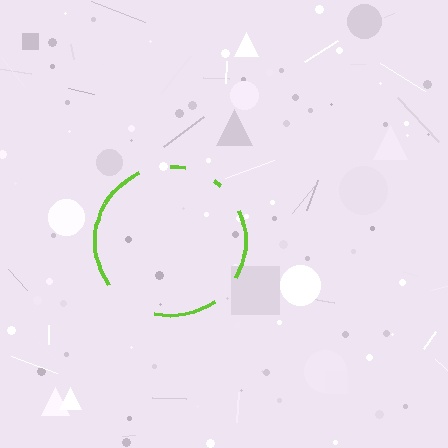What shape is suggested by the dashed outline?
The dashed outline suggests a circle.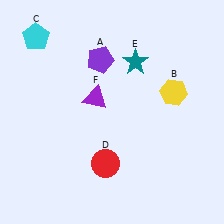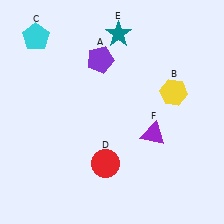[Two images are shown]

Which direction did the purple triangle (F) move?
The purple triangle (F) moved right.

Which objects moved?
The objects that moved are: the teal star (E), the purple triangle (F).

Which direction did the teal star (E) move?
The teal star (E) moved up.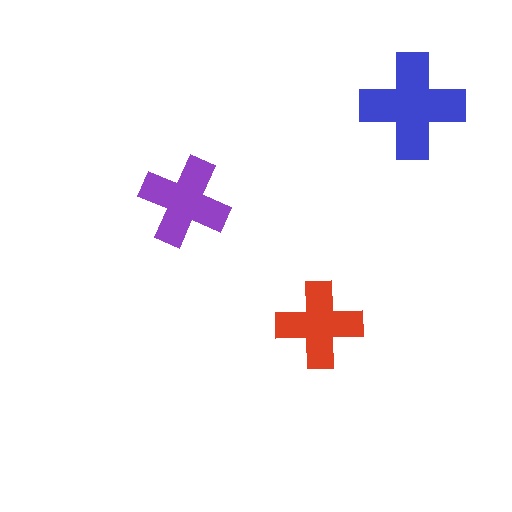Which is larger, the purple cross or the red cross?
The purple one.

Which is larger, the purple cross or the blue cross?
The blue one.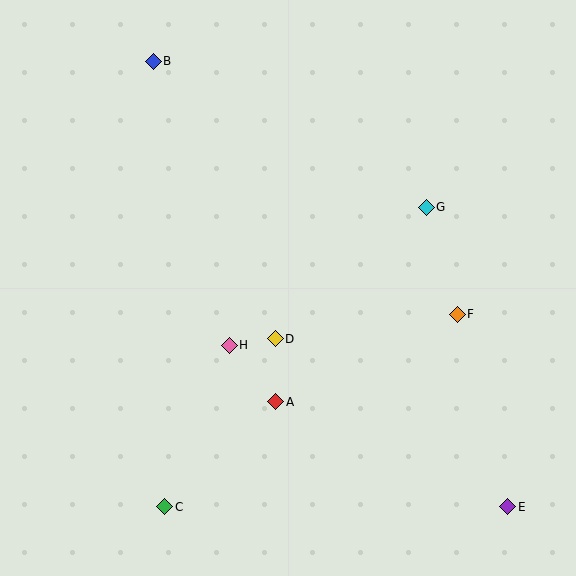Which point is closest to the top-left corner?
Point B is closest to the top-left corner.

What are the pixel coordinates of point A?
Point A is at (276, 402).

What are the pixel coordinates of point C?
Point C is at (165, 507).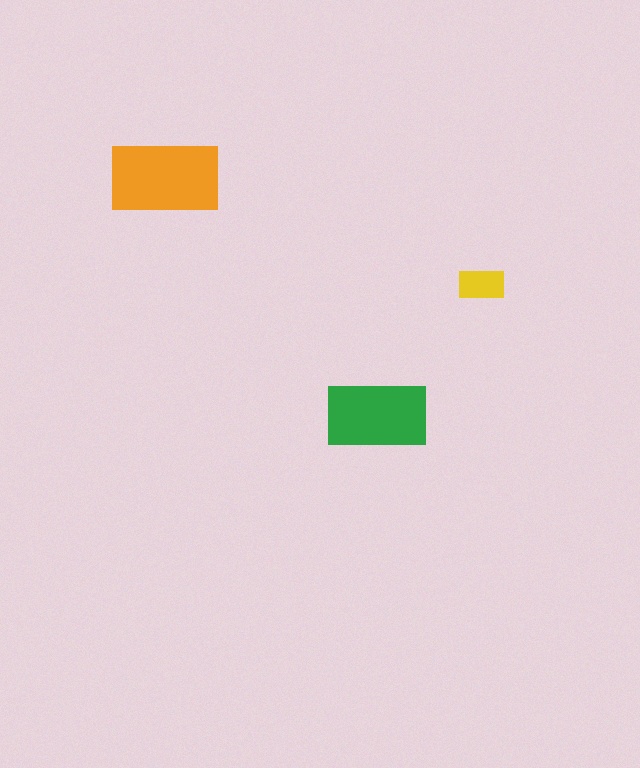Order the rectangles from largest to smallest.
the orange one, the green one, the yellow one.